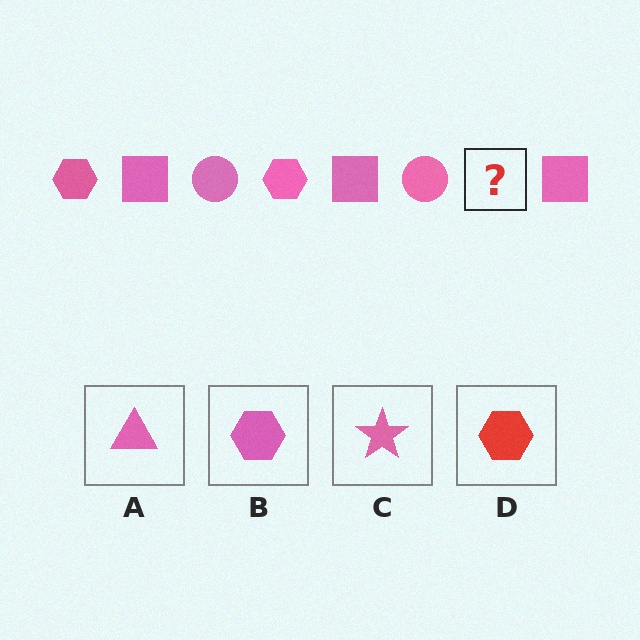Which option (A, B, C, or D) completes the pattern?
B.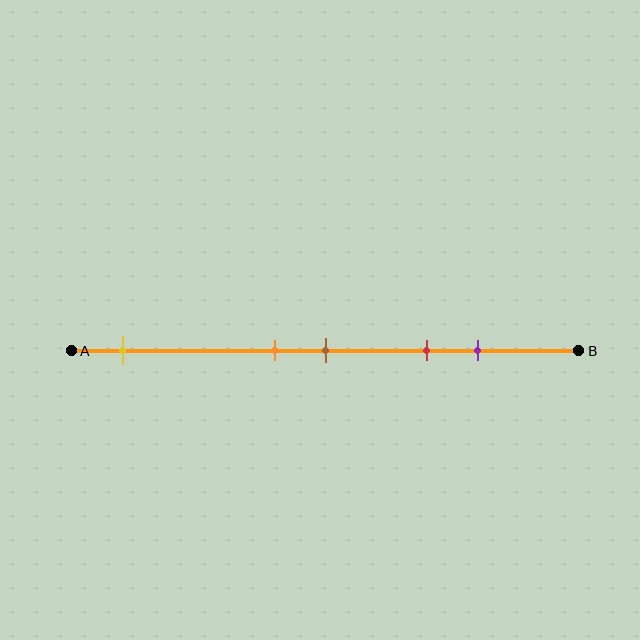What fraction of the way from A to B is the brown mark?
The brown mark is approximately 50% (0.5) of the way from A to B.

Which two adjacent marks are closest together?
The orange and brown marks are the closest adjacent pair.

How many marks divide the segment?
There are 5 marks dividing the segment.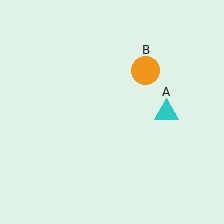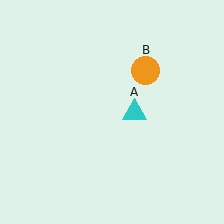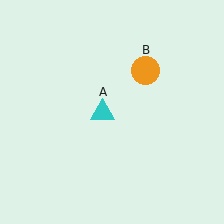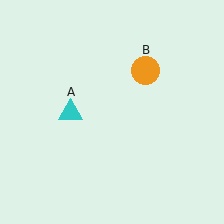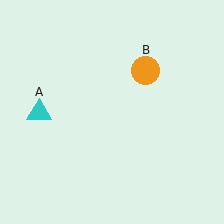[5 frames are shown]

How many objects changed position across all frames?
1 object changed position: cyan triangle (object A).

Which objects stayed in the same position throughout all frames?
Orange circle (object B) remained stationary.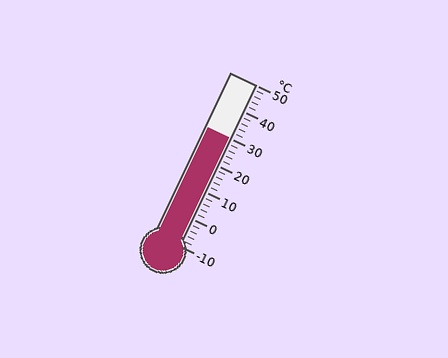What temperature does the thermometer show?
The thermometer shows approximately 30°C.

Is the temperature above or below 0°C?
The temperature is above 0°C.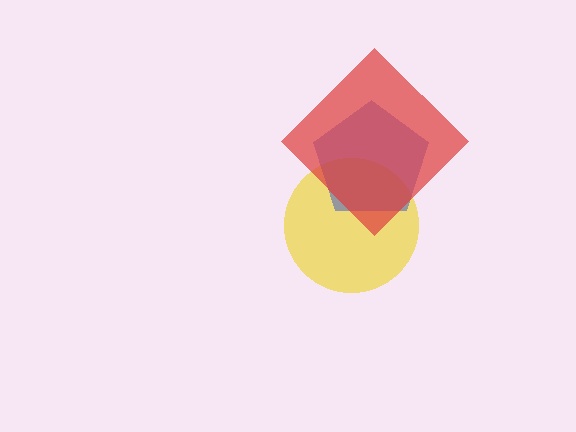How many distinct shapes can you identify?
There are 3 distinct shapes: a yellow circle, a blue pentagon, a red diamond.